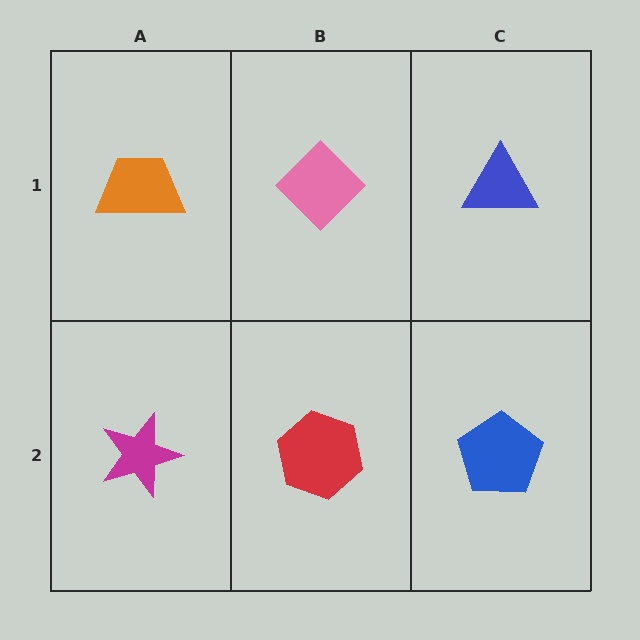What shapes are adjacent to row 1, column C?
A blue pentagon (row 2, column C), a pink diamond (row 1, column B).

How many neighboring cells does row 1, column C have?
2.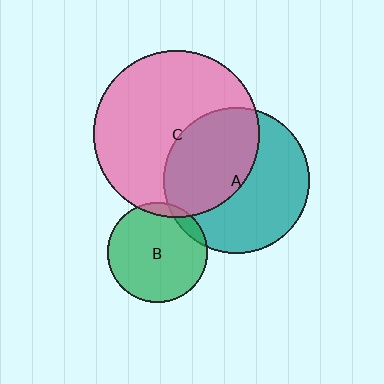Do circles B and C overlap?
Yes.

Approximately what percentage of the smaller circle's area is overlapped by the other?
Approximately 5%.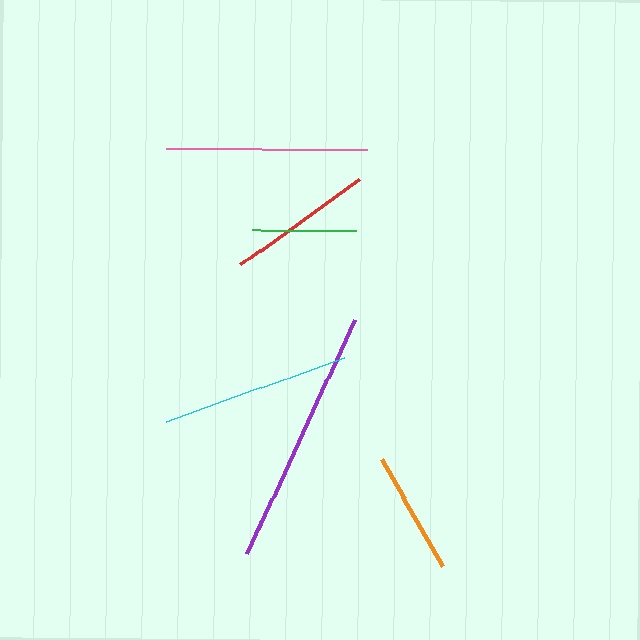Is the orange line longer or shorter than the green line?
The orange line is longer than the green line.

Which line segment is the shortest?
The green line is the shortest at approximately 104 pixels.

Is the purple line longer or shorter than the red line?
The purple line is longer than the red line.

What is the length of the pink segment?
The pink segment is approximately 201 pixels long.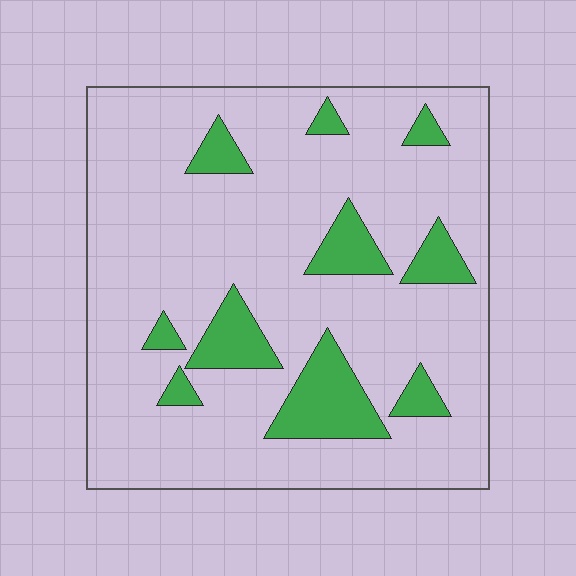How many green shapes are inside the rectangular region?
10.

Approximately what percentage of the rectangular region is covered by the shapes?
Approximately 15%.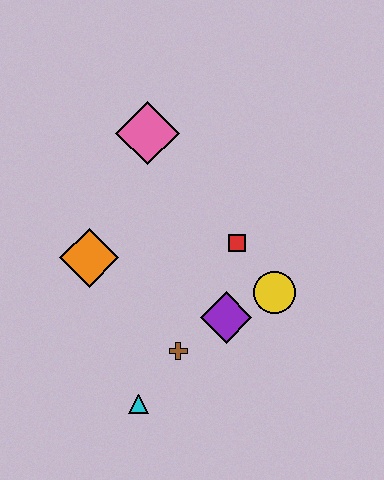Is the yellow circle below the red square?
Yes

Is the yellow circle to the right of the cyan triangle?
Yes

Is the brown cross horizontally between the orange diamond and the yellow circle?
Yes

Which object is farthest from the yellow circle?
The pink diamond is farthest from the yellow circle.